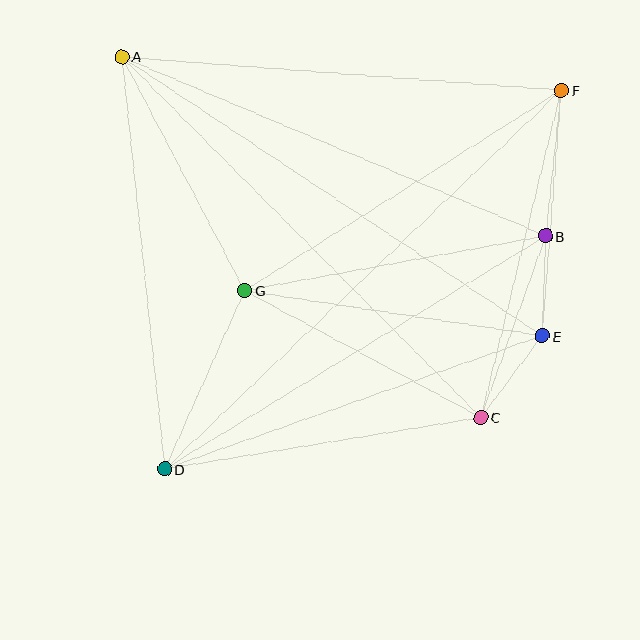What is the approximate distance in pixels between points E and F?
The distance between E and F is approximately 246 pixels.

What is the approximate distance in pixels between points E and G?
The distance between E and G is approximately 301 pixels.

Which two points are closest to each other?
Points B and E are closest to each other.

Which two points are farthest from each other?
Points D and F are farthest from each other.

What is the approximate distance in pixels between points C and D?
The distance between C and D is approximately 320 pixels.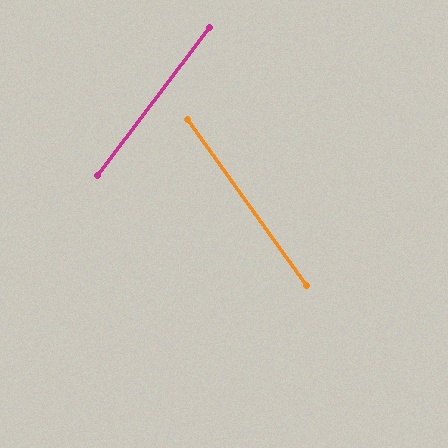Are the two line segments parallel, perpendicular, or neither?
Neither parallel nor perpendicular — they differ by about 73°.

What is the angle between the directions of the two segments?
Approximately 73 degrees.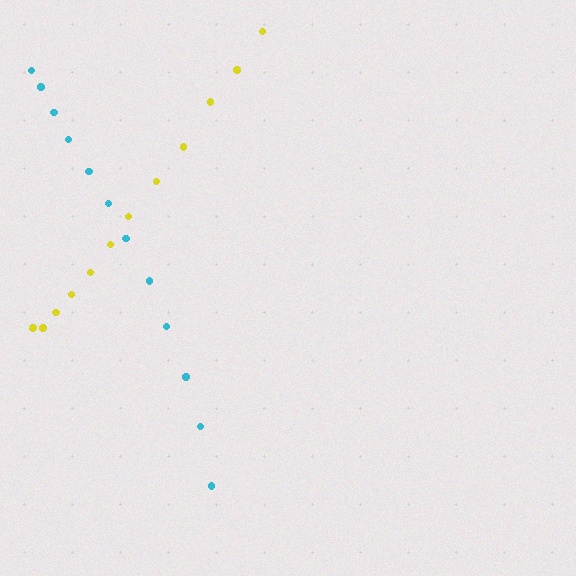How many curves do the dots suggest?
There are 2 distinct paths.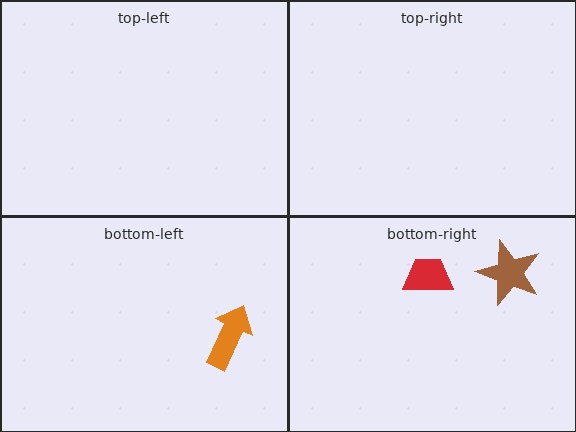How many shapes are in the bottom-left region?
1.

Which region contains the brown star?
The bottom-right region.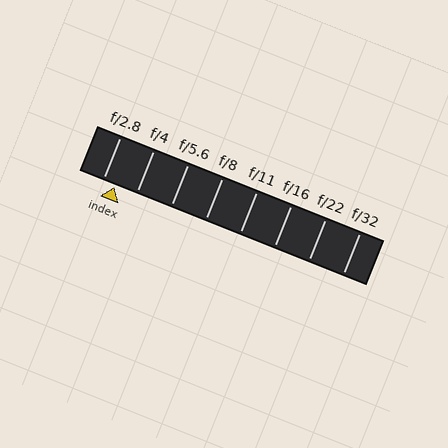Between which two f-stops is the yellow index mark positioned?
The index mark is between f/2.8 and f/4.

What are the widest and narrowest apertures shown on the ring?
The widest aperture shown is f/2.8 and the narrowest is f/32.